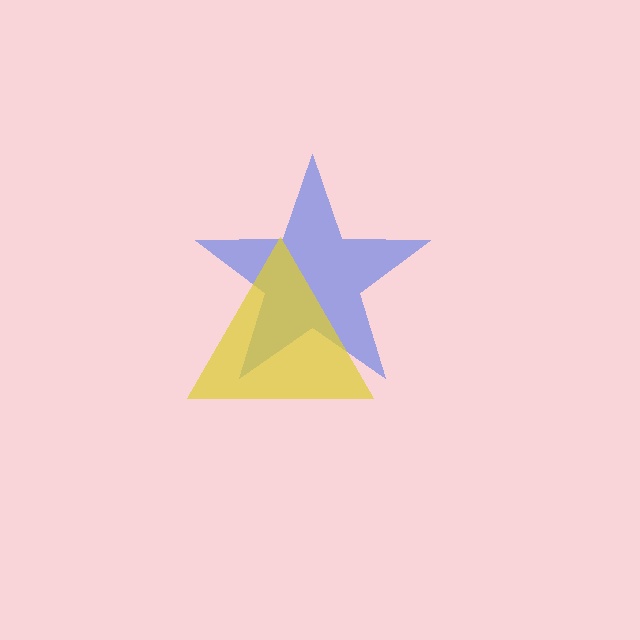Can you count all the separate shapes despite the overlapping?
Yes, there are 2 separate shapes.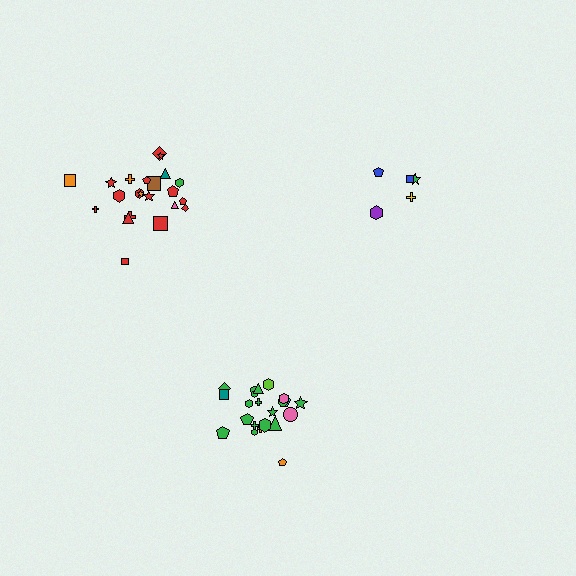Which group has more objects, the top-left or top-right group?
The top-left group.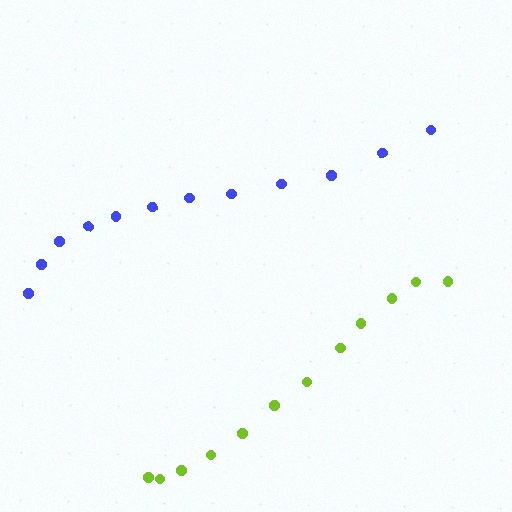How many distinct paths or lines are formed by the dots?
There are 2 distinct paths.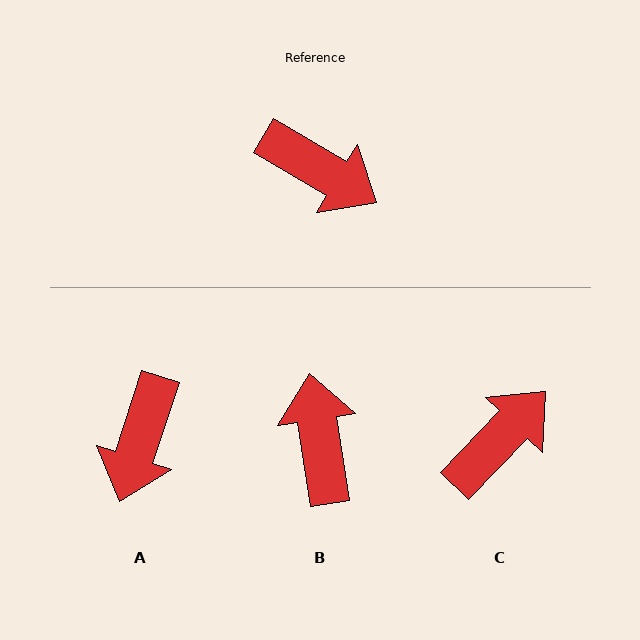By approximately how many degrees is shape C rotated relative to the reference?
Approximately 76 degrees counter-clockwise.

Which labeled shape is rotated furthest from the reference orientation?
B, about 130 degrees away.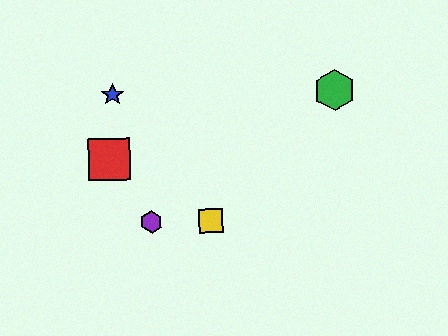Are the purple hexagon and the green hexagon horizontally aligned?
No, the purple hexagon is at y≈222 and the green hexagon is at y≈90.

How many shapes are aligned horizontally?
2 shapes (the yellow square, the purple hexagon) are aligned horizontally.